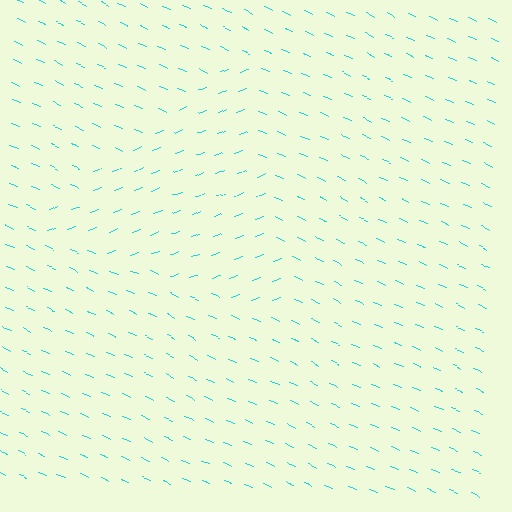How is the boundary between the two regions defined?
The boundary is defined purely by a change in line orientation (approximately 45 degrees difference). All lines are the same color and thickness.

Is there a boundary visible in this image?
Yes, there is a texture boundary formed by a change in line orientation.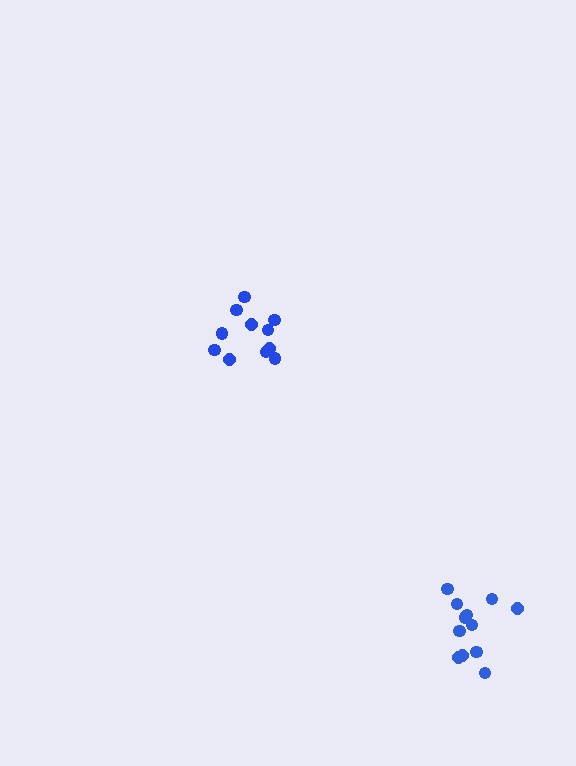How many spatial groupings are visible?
There are 2 spatial groupings.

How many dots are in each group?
Group 1: 11 dots, Group 2: 12 dots (23 total).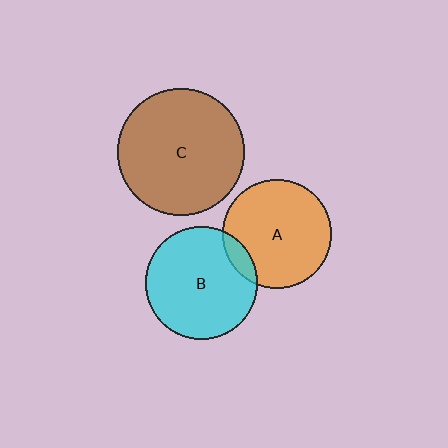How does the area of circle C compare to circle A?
Approximately 1.3 times.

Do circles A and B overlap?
Yes.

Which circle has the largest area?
Circle C (brown).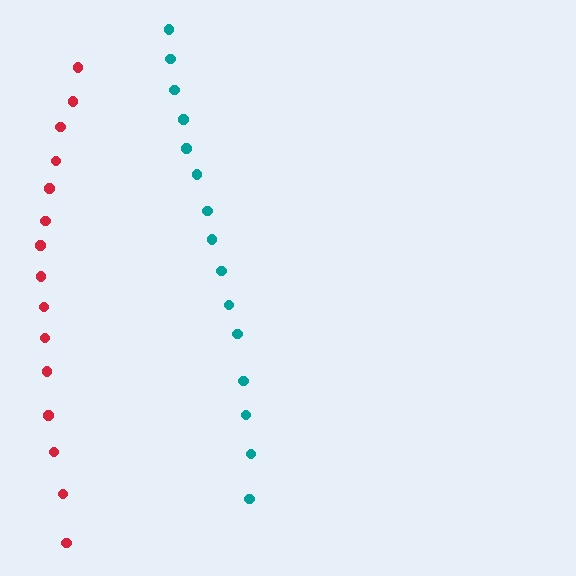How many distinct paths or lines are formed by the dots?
There are 2 distinct paths.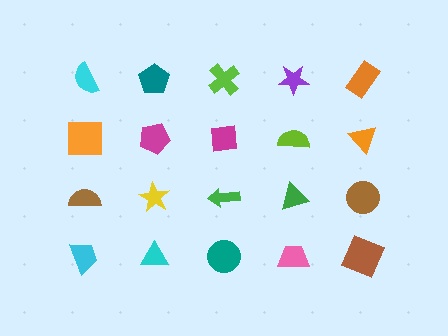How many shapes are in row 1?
5 shapes.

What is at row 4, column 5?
A brown square.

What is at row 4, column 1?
A cyan trapezoid.